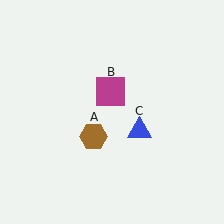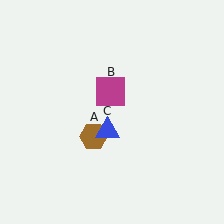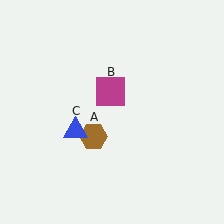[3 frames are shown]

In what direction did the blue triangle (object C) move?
The blue triangle (object C) moved left.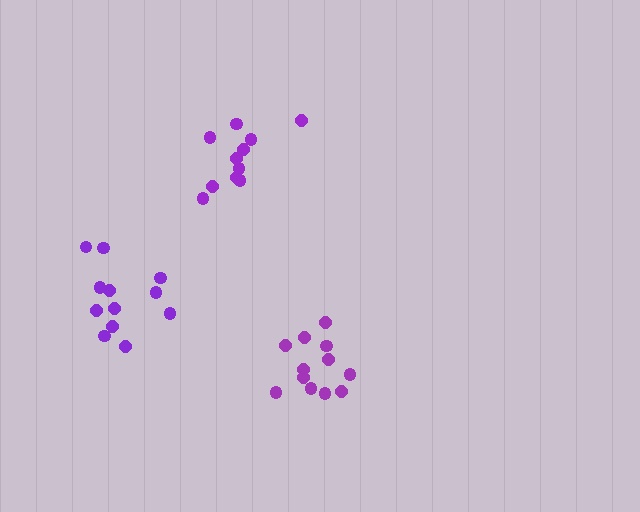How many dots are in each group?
Group 1: 12 dots, Group 2: 11 dots, Group 3: 12 dots (35 total).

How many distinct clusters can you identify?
There are 3 distinct clusters.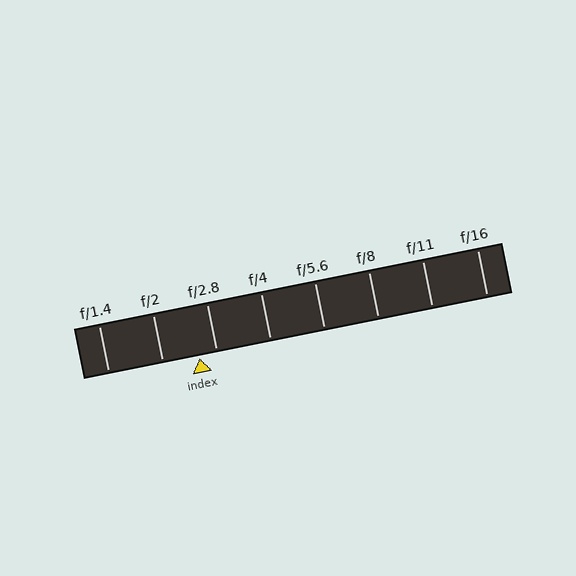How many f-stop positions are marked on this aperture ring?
There are 8 f-stop positions marked.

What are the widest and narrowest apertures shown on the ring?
The widest aperture shown is f/1.4 and the narrowest is f/16.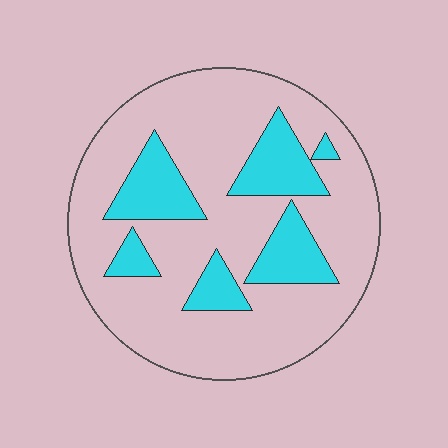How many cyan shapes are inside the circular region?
6.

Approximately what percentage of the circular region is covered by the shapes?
Approximately 25%.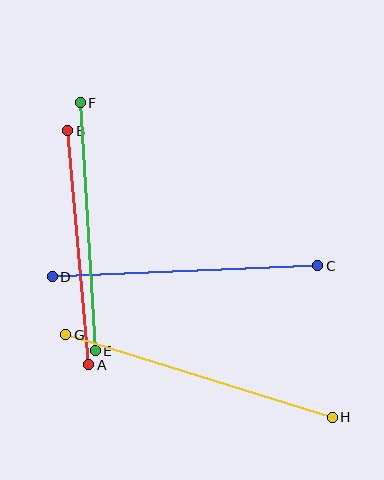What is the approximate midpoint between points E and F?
The midpoint is at approximately (88, 227) pixels.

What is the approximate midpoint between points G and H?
The midpoint is at approximately (199, 376) pixels.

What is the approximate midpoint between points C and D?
The midpoint is at approximately (185, 271) pixels.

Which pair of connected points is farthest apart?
Points G and H are farthest apart.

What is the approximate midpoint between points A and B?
The midpoint is at approximately (78, 248) pixels.